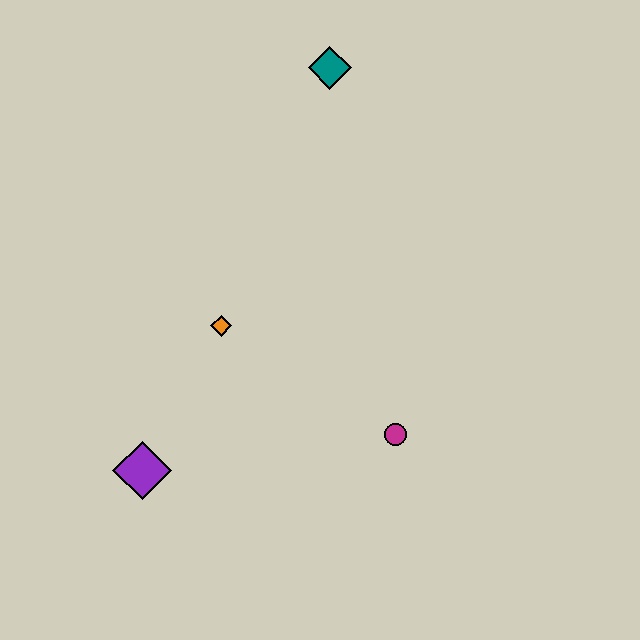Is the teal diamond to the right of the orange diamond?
Yes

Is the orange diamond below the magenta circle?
No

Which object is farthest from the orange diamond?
The teal diamond is farthest from the orange diamond.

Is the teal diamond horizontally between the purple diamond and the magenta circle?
Yes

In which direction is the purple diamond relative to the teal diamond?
The purple diamond is below the teal diamond.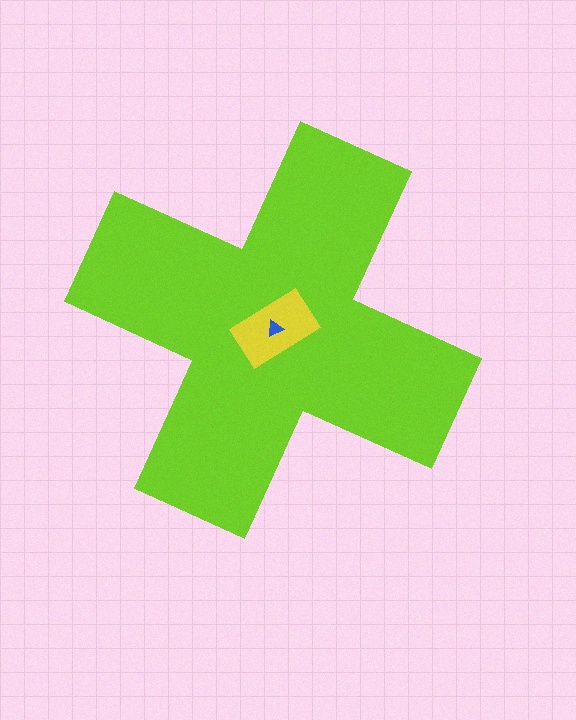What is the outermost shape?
The lime cross.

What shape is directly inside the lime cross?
The yellow rectangle.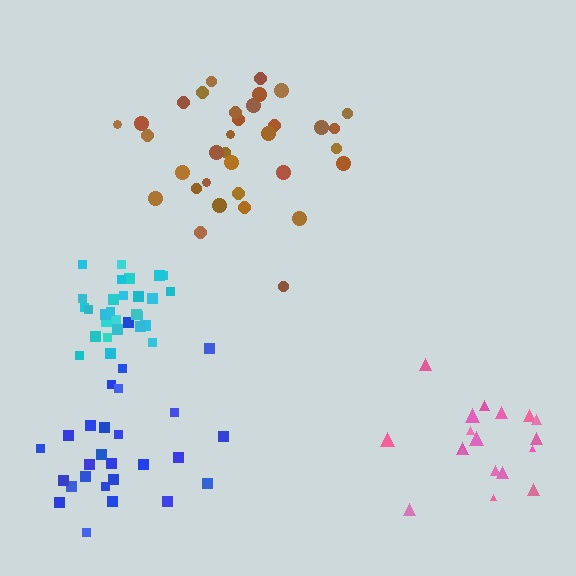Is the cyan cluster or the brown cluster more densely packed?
Cyan.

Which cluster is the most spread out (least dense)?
Pink.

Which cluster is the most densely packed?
Cyan.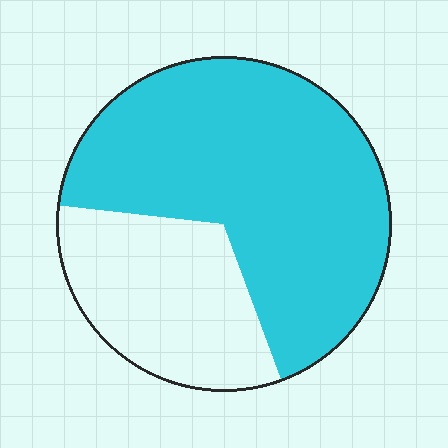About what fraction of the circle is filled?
About two thirds (2/3).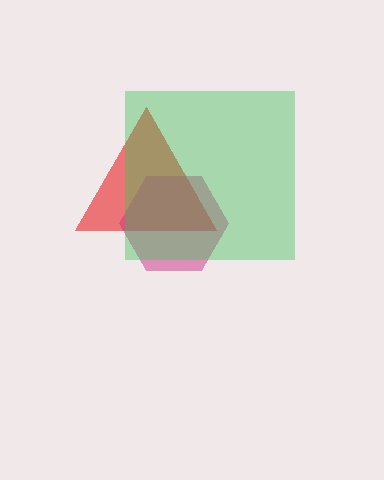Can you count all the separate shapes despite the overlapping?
Yes, there are 3 separate shapes.